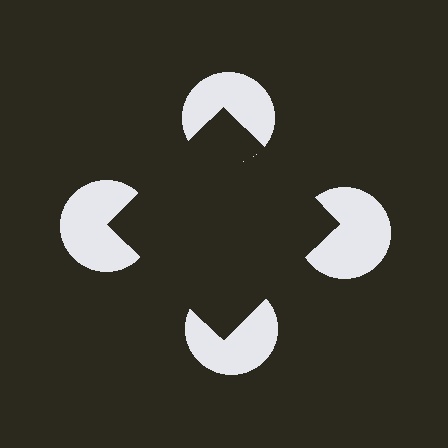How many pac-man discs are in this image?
There are 4 — one at each vertex of the illusory square.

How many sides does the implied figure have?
4 sides.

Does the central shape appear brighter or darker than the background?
It typically appears slightly darker than the background, even though no actual brightness change is drawn.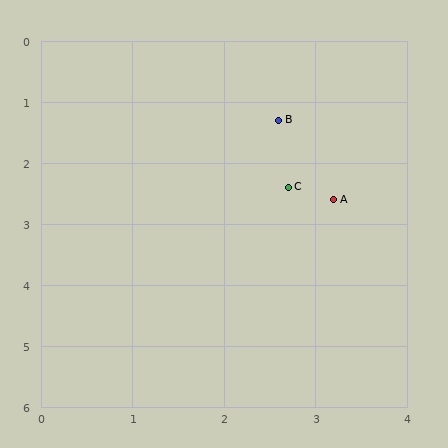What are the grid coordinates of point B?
Point B is at approximately (2.6, 1.3).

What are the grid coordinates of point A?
Point A is at approximately (3.2, 2.6).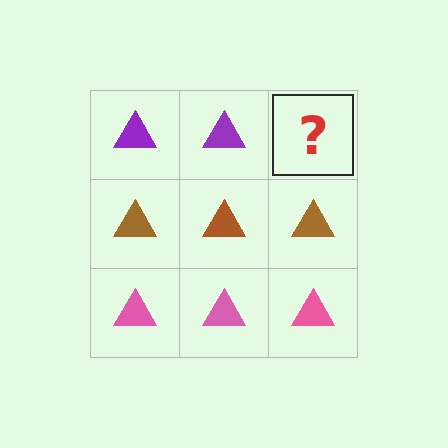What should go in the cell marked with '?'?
The missing cell should contain a purple triangle.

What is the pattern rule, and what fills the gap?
The rule is that each row has a consistent color. The gap should be filled with a purple triangle.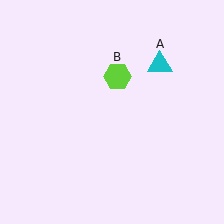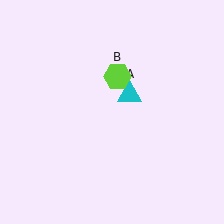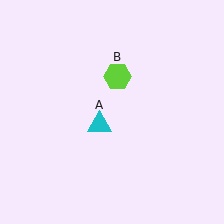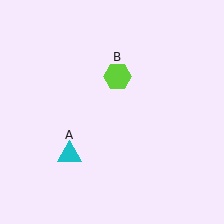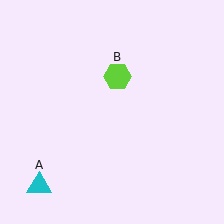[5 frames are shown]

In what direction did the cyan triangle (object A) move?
The cyan triangle (object A) moved down and to the left.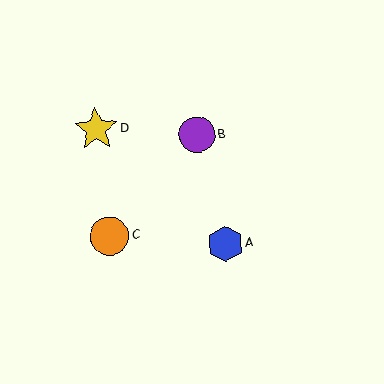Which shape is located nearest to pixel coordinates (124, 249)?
The orange circle (labeled C) at (109, 236) is nearest to that location.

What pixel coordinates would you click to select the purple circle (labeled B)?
Click at (197, 135) to select the purple circle B.